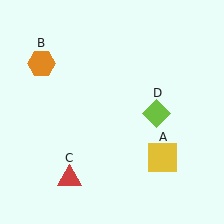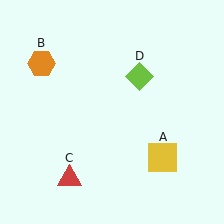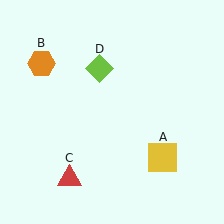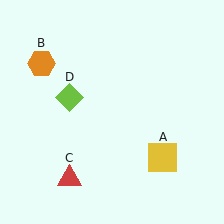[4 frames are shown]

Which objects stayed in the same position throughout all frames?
Yellow square (object A) and orange hexagon (object B) and red triangle (object C) remained stationary.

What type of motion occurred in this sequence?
The lime diamond (object D) rotated counterclockwise around the center of the scene.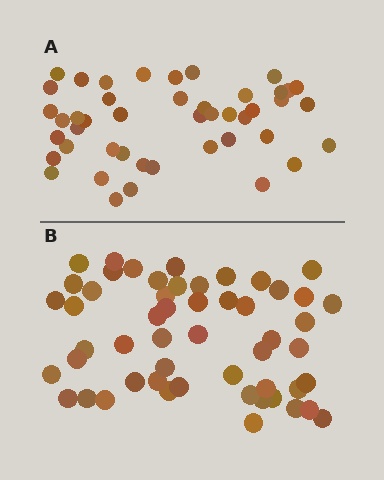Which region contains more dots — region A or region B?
Region B (the bottom region) has more dots.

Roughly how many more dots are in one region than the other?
Region B has roughly 8 or so more dots than region A.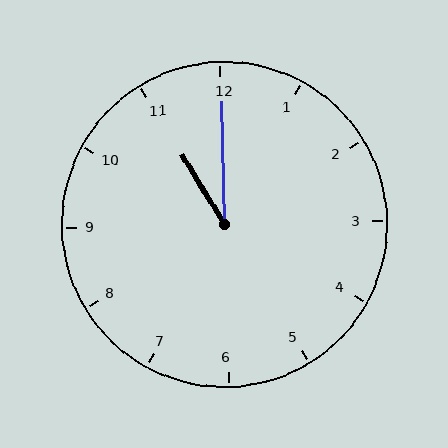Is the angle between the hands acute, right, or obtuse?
It is acute.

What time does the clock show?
11:00.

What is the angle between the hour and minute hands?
Approximately 30 degrees.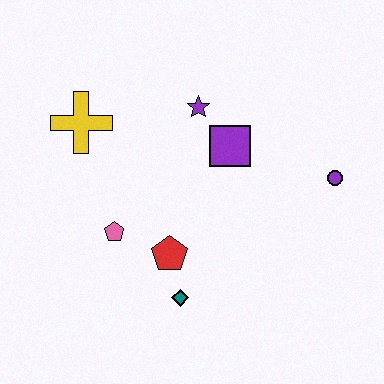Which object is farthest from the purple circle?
The yellow cross is farthest from the purple circle.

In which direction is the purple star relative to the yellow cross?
The purple star is to the right of the yellow cross.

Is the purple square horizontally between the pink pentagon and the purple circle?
Yes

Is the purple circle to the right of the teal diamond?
Yes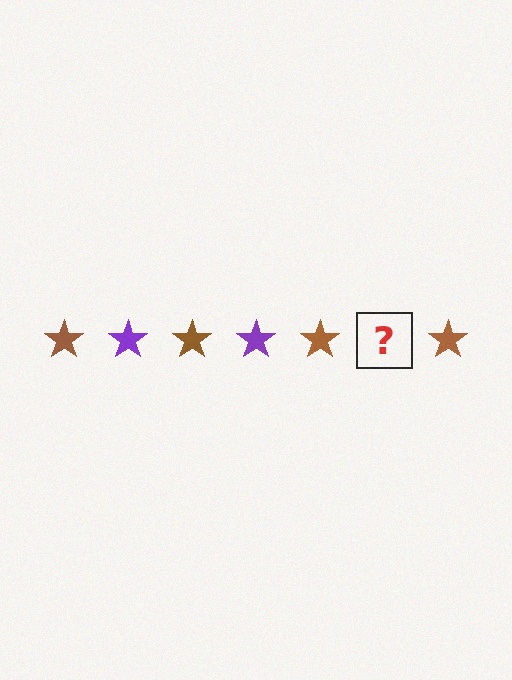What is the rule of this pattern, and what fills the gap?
The rule is that the pattern cycles through brown, purple stars. The gap should be filled with a purple star.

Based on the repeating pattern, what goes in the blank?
The blank should be a purple star.